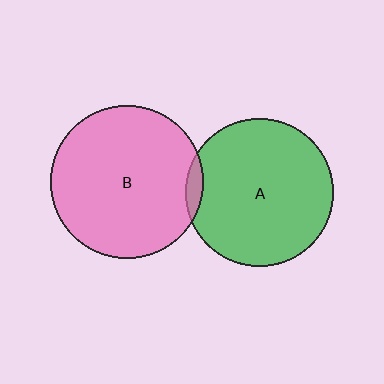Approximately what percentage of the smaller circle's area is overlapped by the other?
Approximately 5%.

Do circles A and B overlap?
Yes.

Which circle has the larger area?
Circle B (pink).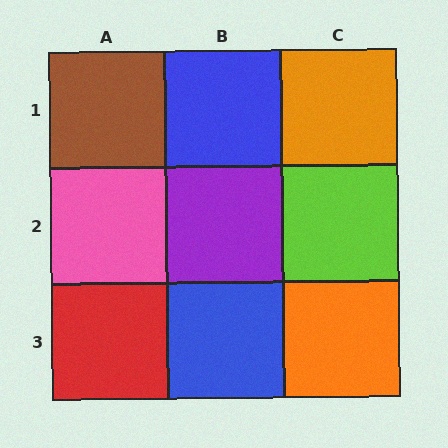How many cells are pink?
1 cell is pink.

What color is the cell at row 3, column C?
Orange.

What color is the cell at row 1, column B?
Blue.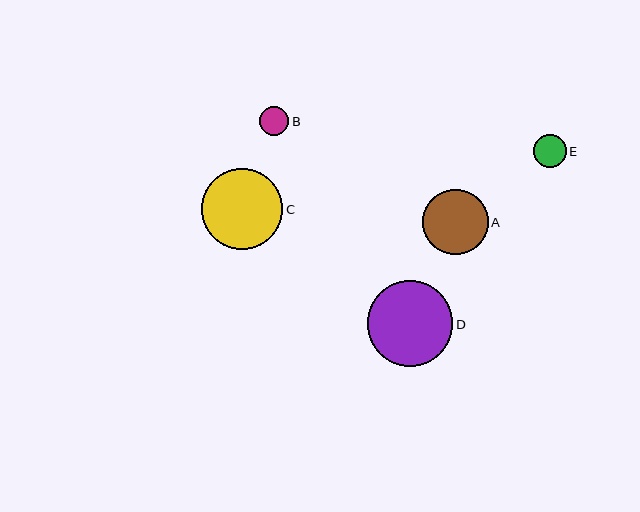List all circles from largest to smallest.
From largest to smallest: D, C, A, E, B.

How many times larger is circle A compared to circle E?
Circle A is approximately 2.0 times the size of circle E.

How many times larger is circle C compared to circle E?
Circle C is approximately 2.5 times the size of circle E.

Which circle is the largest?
Circle D is the largest with a size of approximately 86 pixels.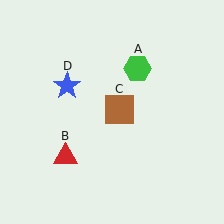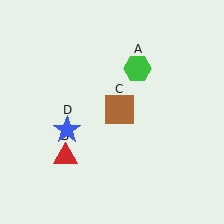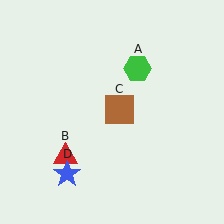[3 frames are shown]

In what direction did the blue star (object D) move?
The blue star (object D) moved down.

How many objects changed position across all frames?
1 object changed position: blue star (object D).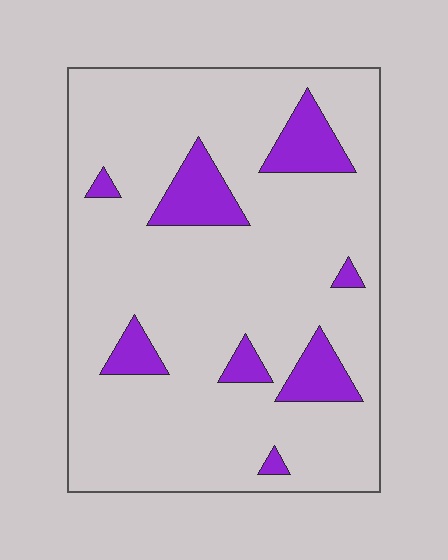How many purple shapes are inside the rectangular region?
8.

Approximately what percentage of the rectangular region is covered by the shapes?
Approximately 15%.